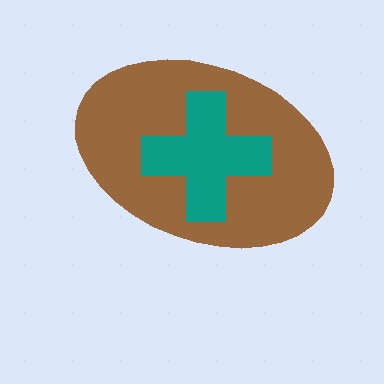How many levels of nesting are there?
2.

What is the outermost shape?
The brown ellipse.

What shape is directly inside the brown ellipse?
The teal cross.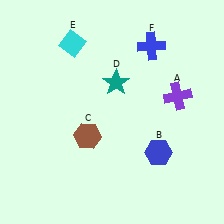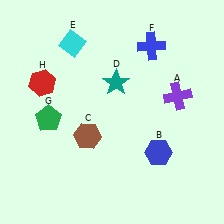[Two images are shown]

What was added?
A green pentagon (G), a red hexagon (H) were added in Image 2.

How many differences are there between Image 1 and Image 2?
There are 2 differences between the two images.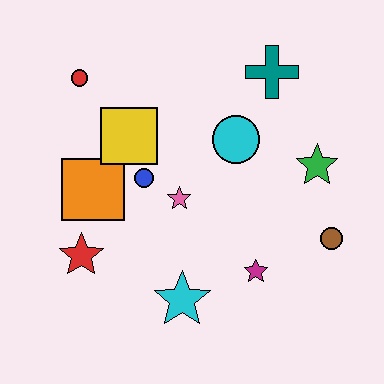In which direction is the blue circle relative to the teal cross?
The blue circle is to the left of the teal cross.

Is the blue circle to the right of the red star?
Yes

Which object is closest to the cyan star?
The magenta star is closest to the cyan star.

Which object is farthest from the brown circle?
The red circle is farthest from the brown circle.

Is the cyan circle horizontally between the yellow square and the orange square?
No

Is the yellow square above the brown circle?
Yes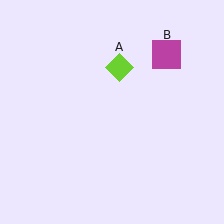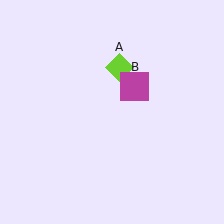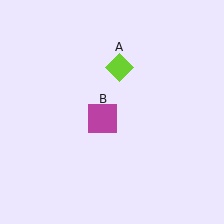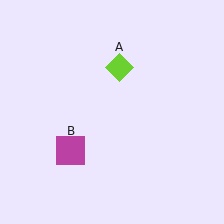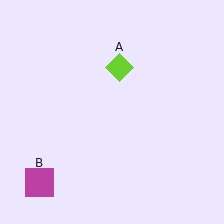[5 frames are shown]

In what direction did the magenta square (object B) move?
The magenta square (object B) moved down and to the left.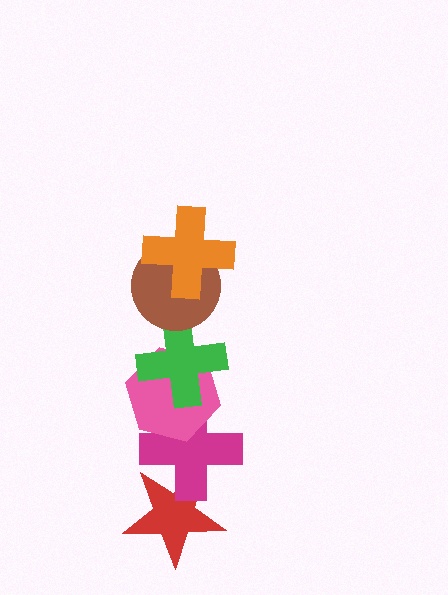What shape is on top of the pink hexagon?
The green cross is on top of the pink hexagon.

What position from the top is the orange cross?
The orange cross is 1st from the top.